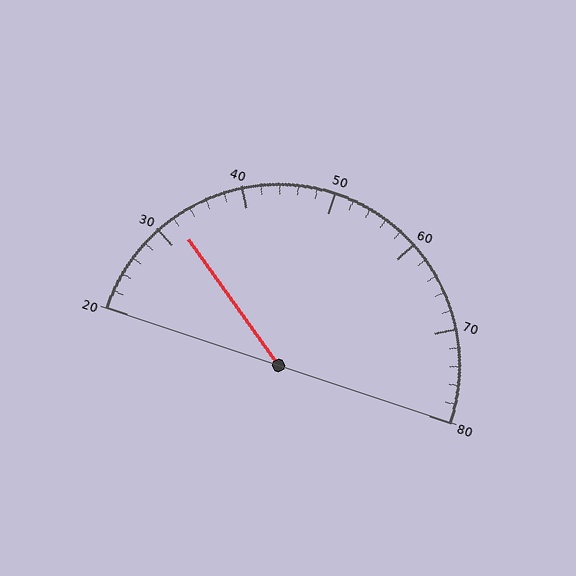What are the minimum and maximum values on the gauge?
The gauge ranges from 20 to 80.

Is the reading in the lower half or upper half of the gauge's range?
The reading is in the lower half of the range (20 to 80).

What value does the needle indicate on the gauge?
The needle indicates approximately 32.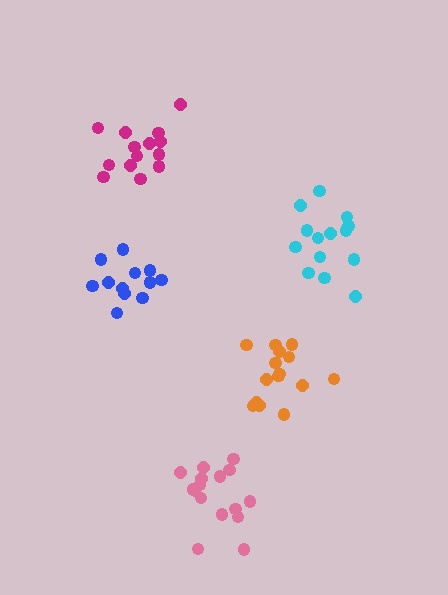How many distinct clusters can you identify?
There are 5 distinct clusters.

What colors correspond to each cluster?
The clusters are colored: cyan, orange, magenta, pink, blue.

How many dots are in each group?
Group 1: 14 dots, Group 2: 15 dots, Group 3: 15 dots, Group 4: 16 dots, Group 5: 12 dots (72 total).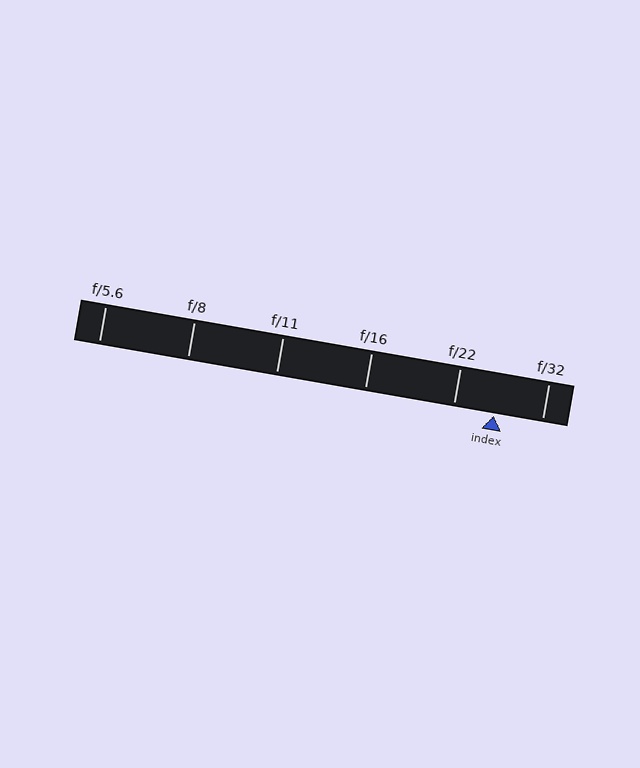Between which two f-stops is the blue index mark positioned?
The index mark is between f/22 and f/32.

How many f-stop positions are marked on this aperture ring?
There are 6 f-stop positions marked.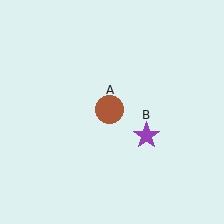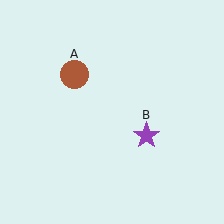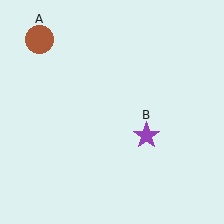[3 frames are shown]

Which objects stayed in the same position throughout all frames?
Purple star (object B) remained stationary.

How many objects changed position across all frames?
1 object changed position: brown circle (object A).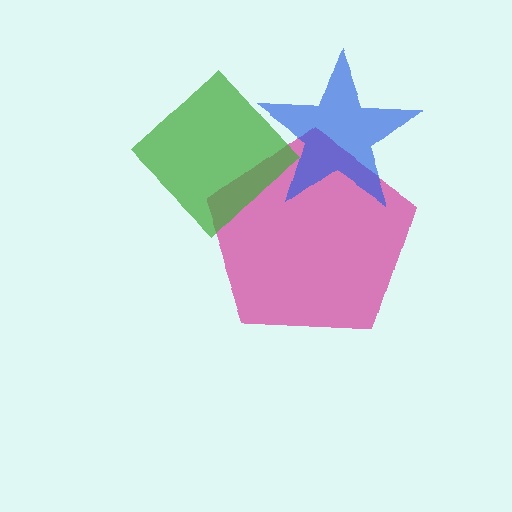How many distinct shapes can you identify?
There are 3 distinct shapes: a magenta pentagon, a green diamond, a blue star.